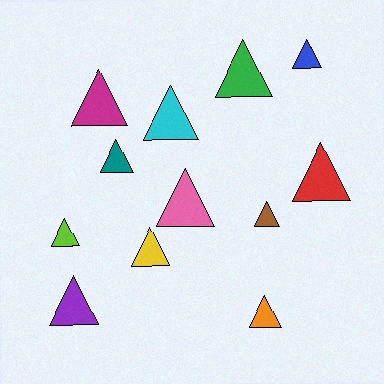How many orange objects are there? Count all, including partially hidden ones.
There is 1 orange object.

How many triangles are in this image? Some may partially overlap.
There are 12 triangles.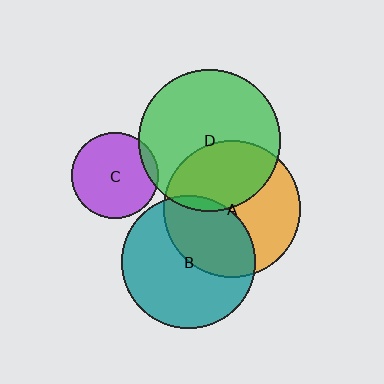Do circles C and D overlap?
Yes.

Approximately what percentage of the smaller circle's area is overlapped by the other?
Approximately 10%.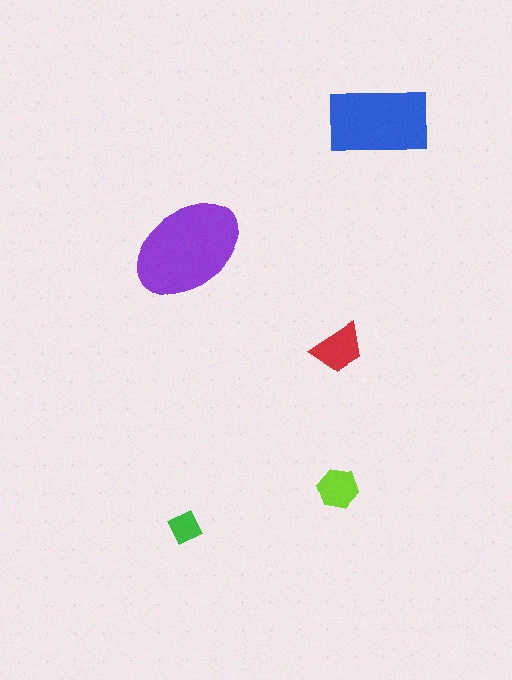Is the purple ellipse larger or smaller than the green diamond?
Larger.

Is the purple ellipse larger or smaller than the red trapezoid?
Larger.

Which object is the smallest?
The green diamond.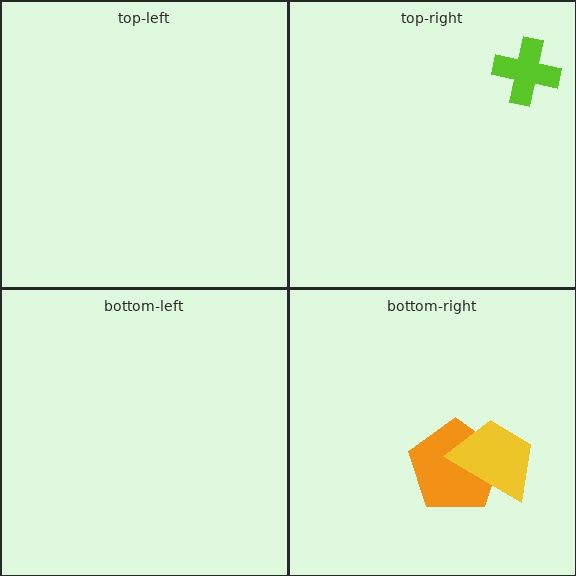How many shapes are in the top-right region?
1.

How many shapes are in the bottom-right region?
2.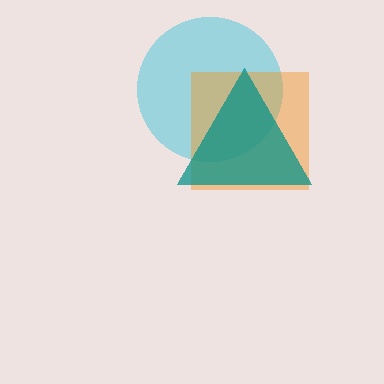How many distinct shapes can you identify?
There are 3 distinct shapes: a cyan circle, an orange square, a teal triangle.